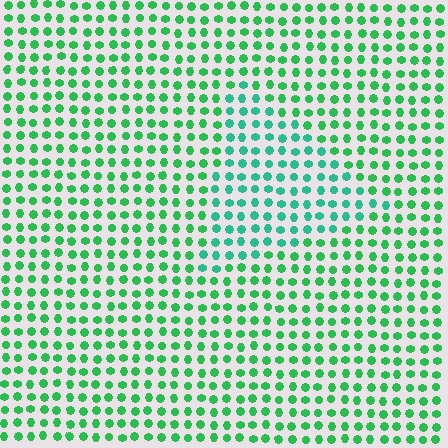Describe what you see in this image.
The image is filled with small green elements in a uniform arrangement. A triangle-shaped region is visible where the elements are tinted to a slightly different hue, forming a subtle color boundary.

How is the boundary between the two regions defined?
The boundary is defined purely by a slight shift in hue (about 25 degrees). Spacing, size, and orientation are identical on both sides.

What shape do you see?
I see a triangle.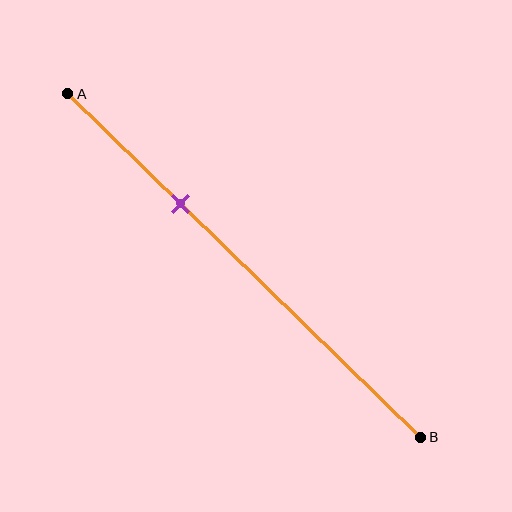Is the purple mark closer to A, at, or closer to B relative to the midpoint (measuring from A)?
The purple mark is closer to point A than the midpoint of segment AB.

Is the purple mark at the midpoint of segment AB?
No, the mark is at about 30% from A, not at the 50% midpoint.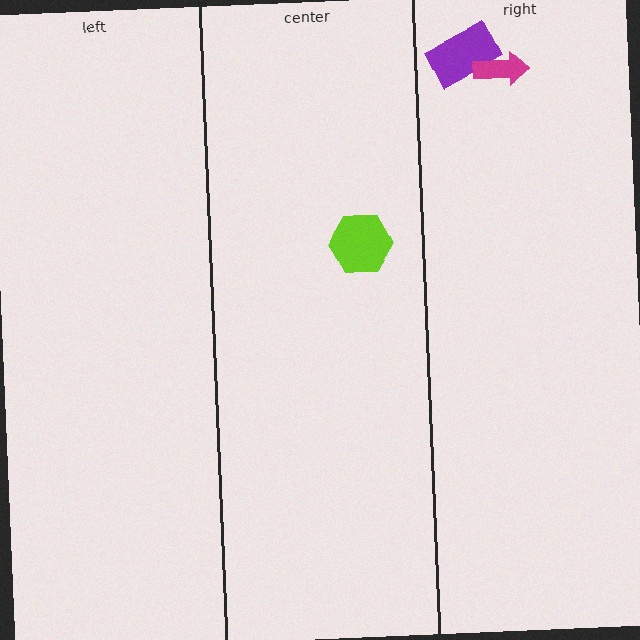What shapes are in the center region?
The lime hexagon.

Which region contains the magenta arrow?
The right region.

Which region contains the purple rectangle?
The right region.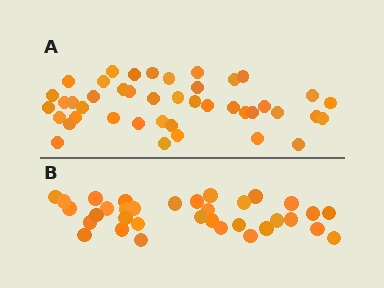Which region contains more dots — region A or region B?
Region A (the top region) has more dots.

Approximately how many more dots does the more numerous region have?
Region A has roughly 8 or so more dots than region B.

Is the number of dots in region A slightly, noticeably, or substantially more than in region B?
Region A has noticeably more, but not dramatically so. The ratio is roughly 1.3 to 1.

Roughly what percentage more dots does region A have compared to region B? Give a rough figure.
About 25% more.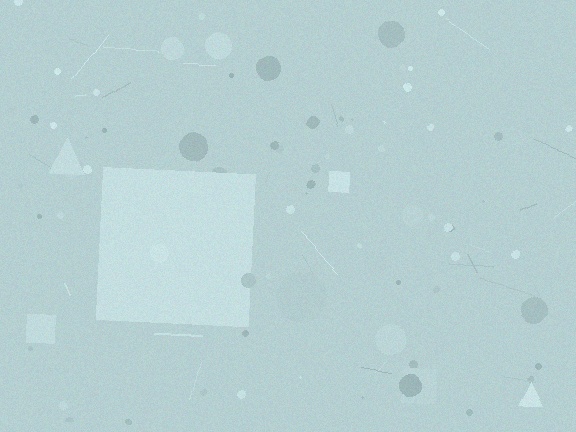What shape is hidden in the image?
A square is hidden in the image.